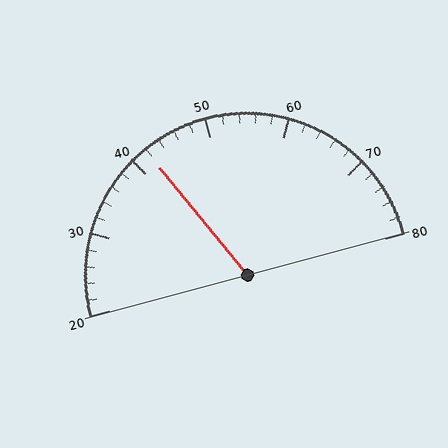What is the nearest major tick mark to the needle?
The nearest major tick mark is 40.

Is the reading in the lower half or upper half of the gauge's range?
The reading is in the lower half of the range (20 to 80).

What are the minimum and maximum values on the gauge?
The gauge ranges from 20 to 80.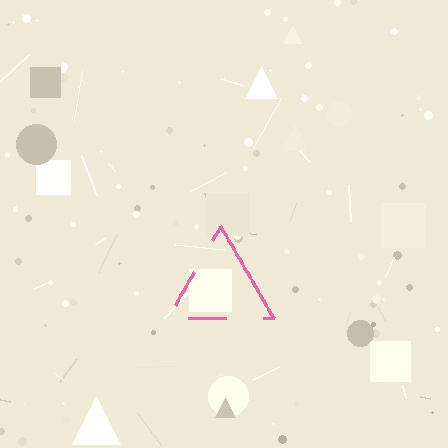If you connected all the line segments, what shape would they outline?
They would outline a triangle.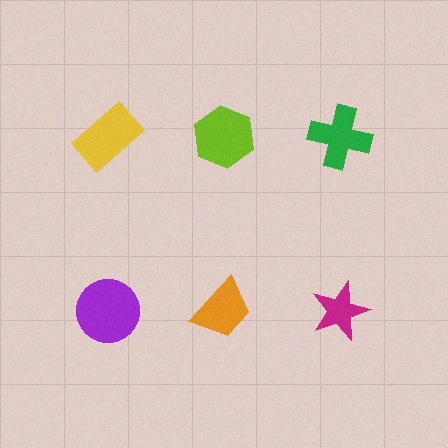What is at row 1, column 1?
A yellow rectangle.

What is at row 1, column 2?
A lime hexagon.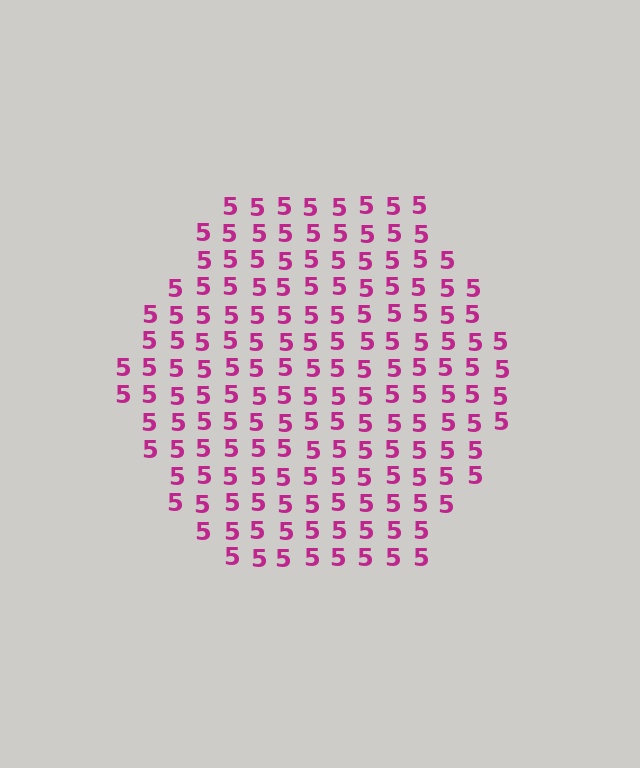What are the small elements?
The small elements are digit 5's.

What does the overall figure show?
The overall figure shows a hexagon.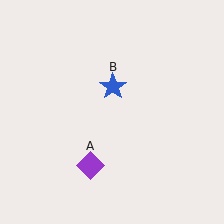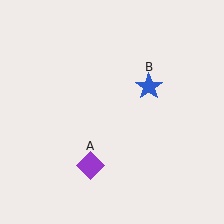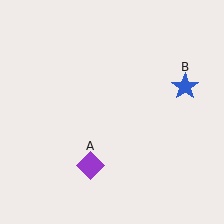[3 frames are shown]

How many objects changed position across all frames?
1 object changed position: blue star (object B).